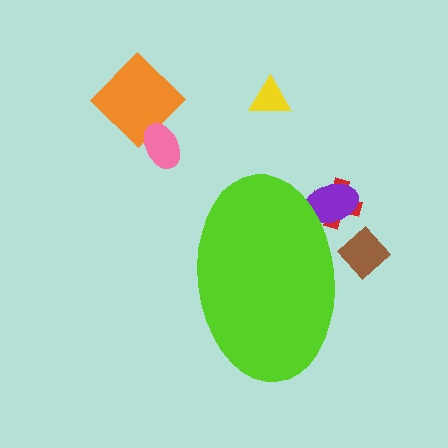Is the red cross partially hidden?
Yes, the red cross is partially hidden behind the lime ellipse.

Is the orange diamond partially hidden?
No, the orange diamond is fully visible.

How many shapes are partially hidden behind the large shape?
3 shapes are partially hidden.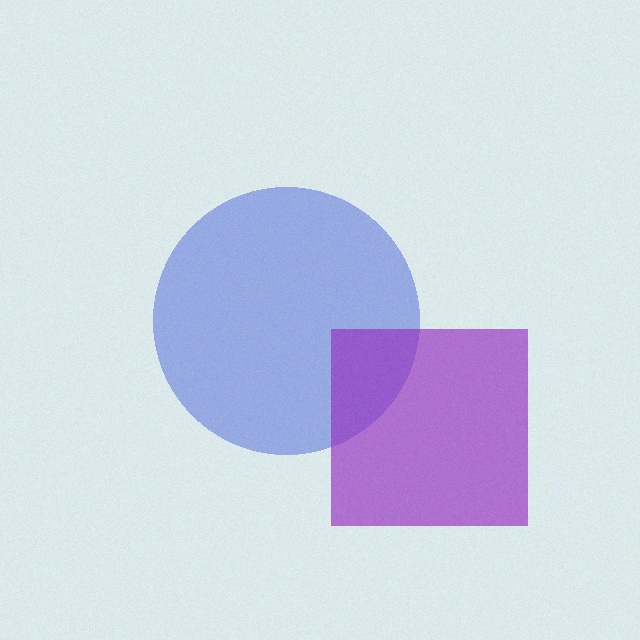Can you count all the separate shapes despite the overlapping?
Yes, there are 2 separate shapes.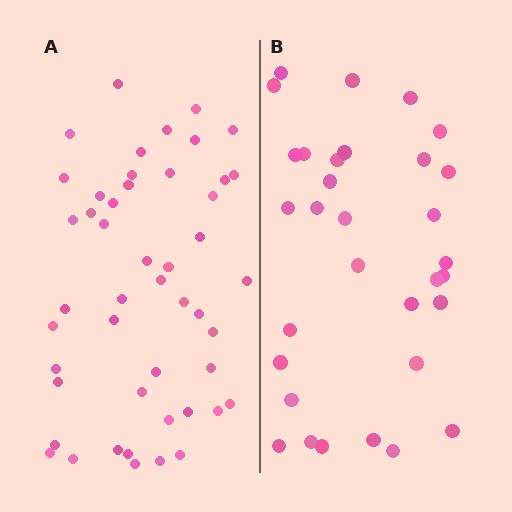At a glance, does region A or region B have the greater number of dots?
Region A (the left region) has more dots.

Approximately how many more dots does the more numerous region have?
Region A has approximately 15 more dots than region B.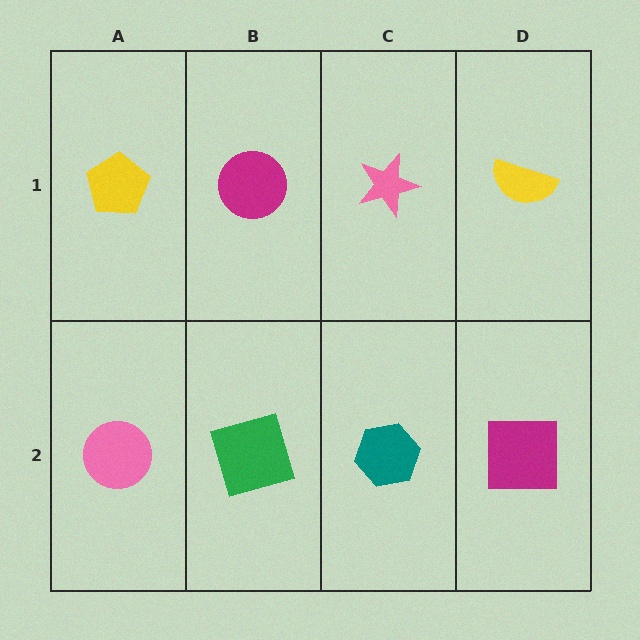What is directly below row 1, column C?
A teal hexagon.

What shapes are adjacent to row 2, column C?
A pink star (row 1, column C), a green square (row 2, column B), a magenta square (row 2, column D).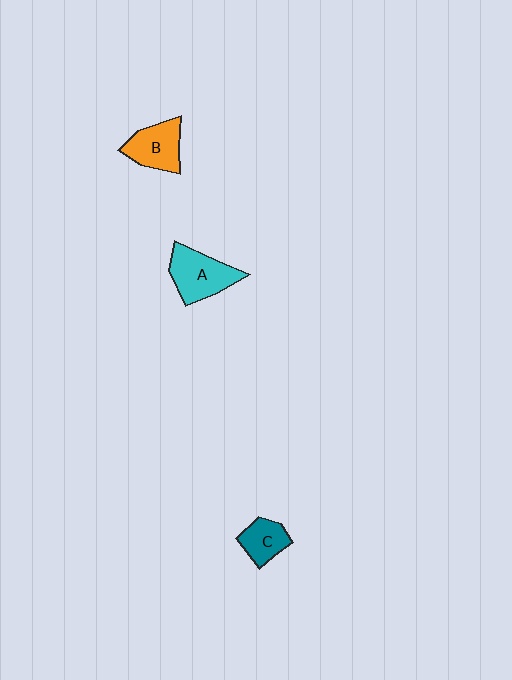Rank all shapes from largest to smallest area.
From largest to smallest: A (cyan), B (orange), C (teal).